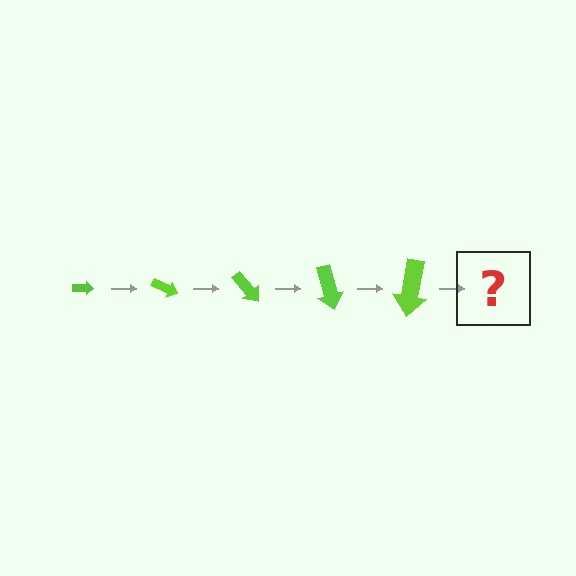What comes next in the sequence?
The next element should be an arrow, larger than the previous one and rotated 125 degrees from the start.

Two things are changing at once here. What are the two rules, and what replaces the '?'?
The two rules are that the arrow grows larger each step and it rotates 25 degrees each step. The '?' should be an arrow, larger than the previous one and rotated 125 degrees from the start.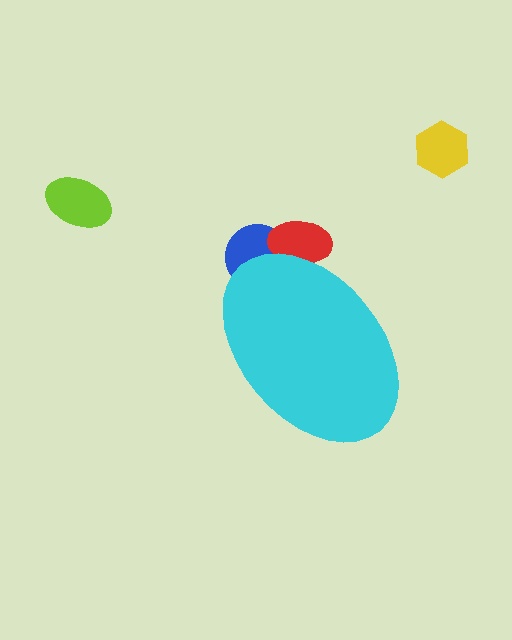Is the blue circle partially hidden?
Yes, the blue circle is partially hidden behind the cyan ellipse.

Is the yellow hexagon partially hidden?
No, the yellow hexagon is fully visible.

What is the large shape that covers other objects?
A cyan ellipse.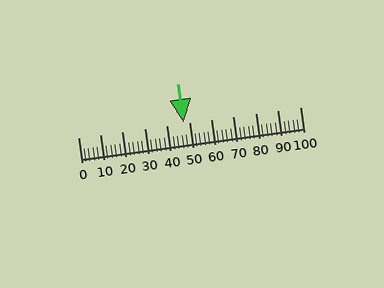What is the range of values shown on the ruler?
The ruler shows values from 0 to 100.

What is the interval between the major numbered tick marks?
The major tick marks are spaced 10 units apart.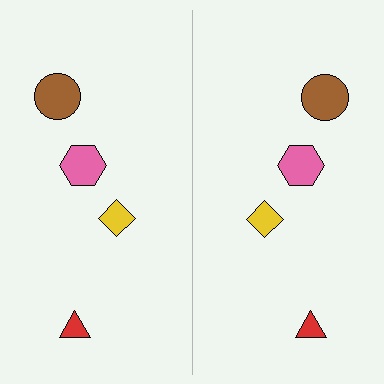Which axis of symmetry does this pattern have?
The pattern has a vertical axis of symmetry running through the center of the image.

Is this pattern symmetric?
Yes, this pattern has bilateral (reflection) symmetry.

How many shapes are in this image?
There are 8 shapes in this image.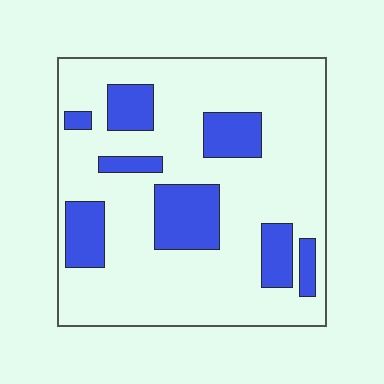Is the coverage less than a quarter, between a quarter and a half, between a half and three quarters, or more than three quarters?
Less than a quarter.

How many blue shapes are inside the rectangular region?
8.